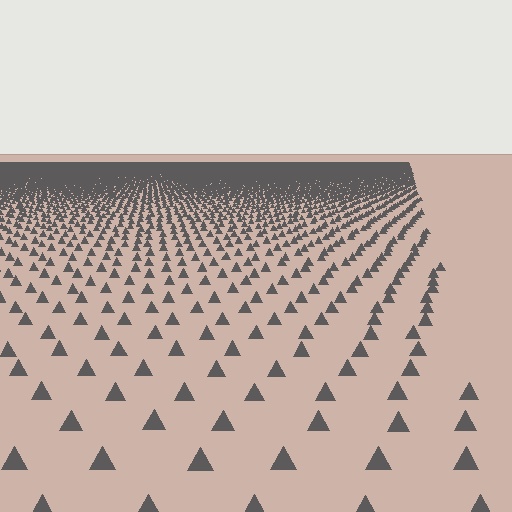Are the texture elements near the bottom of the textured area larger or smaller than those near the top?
Larger. Near the bottom, elements are closer to the viewer and appear at a bigger on-screen size.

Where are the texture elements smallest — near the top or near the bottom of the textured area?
Near the top.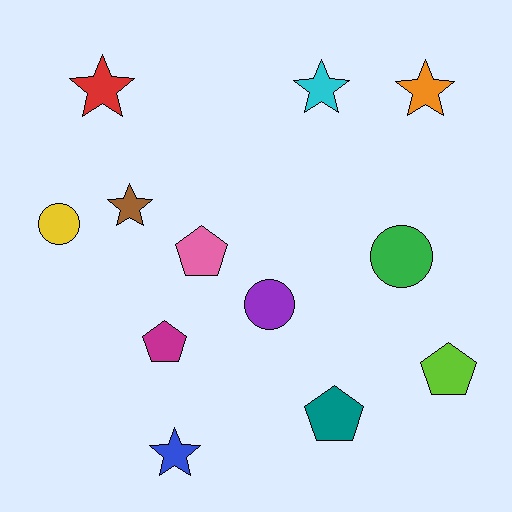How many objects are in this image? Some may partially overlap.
There are 12 objects.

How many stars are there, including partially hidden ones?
There are 5 stars.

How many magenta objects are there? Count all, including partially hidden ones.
There is 1 magenta object.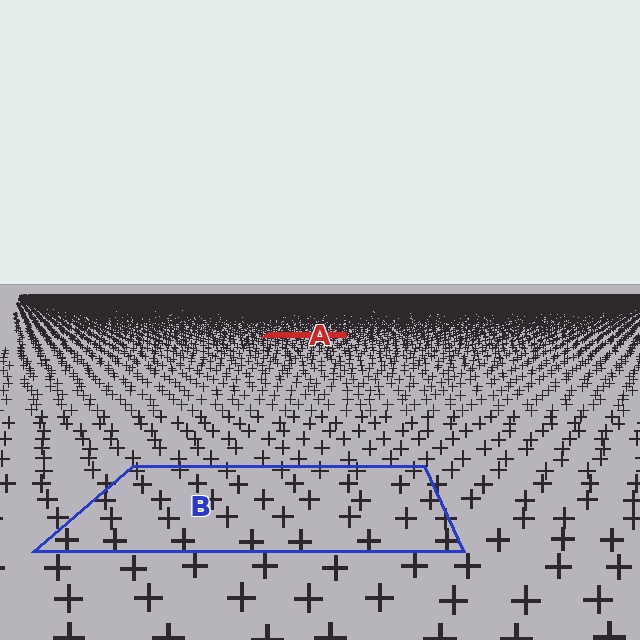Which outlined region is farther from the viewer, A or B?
Region A is farther from the viewer — the texture elements inside it appear smaller and more densely packed.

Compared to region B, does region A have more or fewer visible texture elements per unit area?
Region A has more texture elements per unit area — they are packed more densely because it is farther away.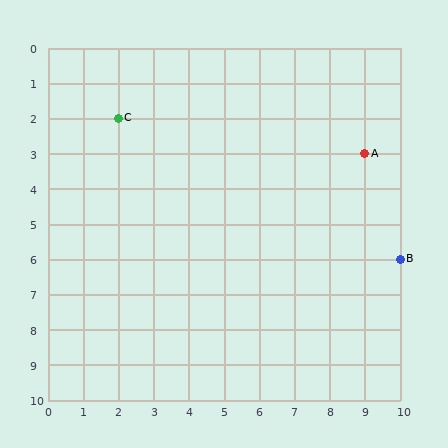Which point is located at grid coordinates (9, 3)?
Point A is at (9, 3).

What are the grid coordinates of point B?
Point B is at grid coordinates (10, 6).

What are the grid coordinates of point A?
Point A is at grid coordinates (9, 3).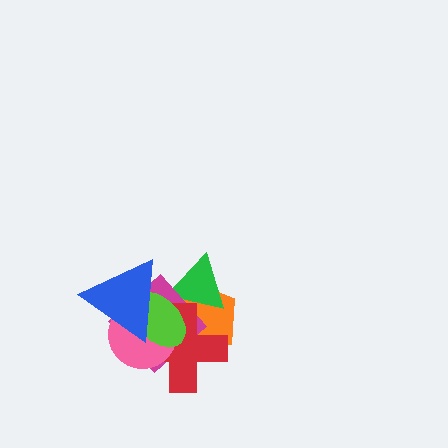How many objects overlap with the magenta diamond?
6 objects overlap with the magenta diamond.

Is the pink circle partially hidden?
Yes, it is partially covered by another shape.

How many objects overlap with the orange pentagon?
5 objects overlap with the orange pentagon.